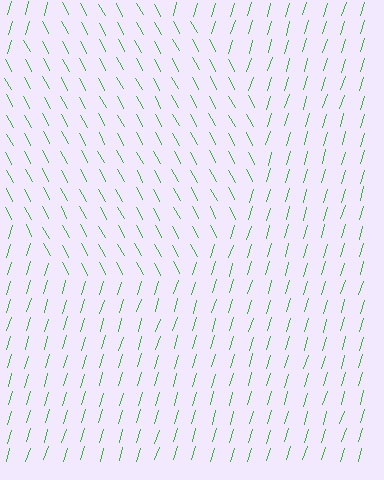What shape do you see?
I see a circle.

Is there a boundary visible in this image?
Yes, there is a texture boundary formed by a change in line orientation.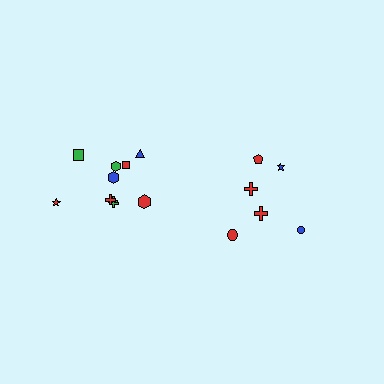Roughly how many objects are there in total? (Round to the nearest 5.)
Roughly 15 objects in total.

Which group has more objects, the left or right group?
The left group.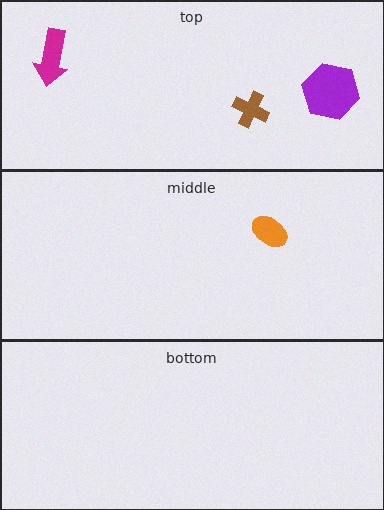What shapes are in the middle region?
The orange ellipse.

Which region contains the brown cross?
The top region.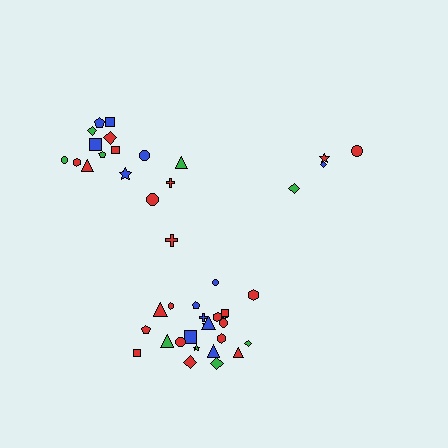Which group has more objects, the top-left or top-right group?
The top-left group.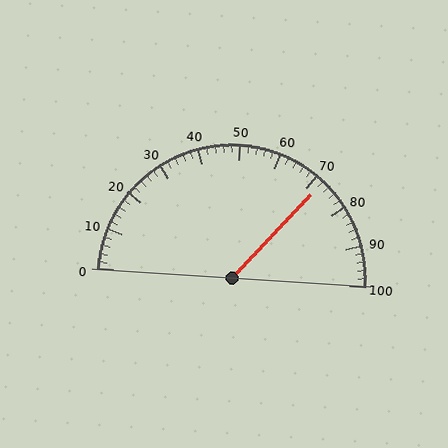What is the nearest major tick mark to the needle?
The nearest major tick mark is 70.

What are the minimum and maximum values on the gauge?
The gauge ranges from 0 to 100.